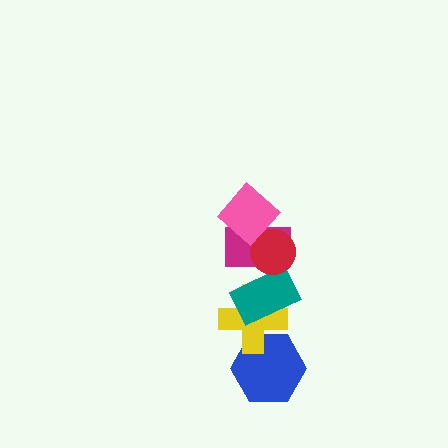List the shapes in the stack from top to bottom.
From top to bottom: the pink diamond, the red circle, the magenta rectangle, the teal rectangle, the yellow cross, the blue hexagon.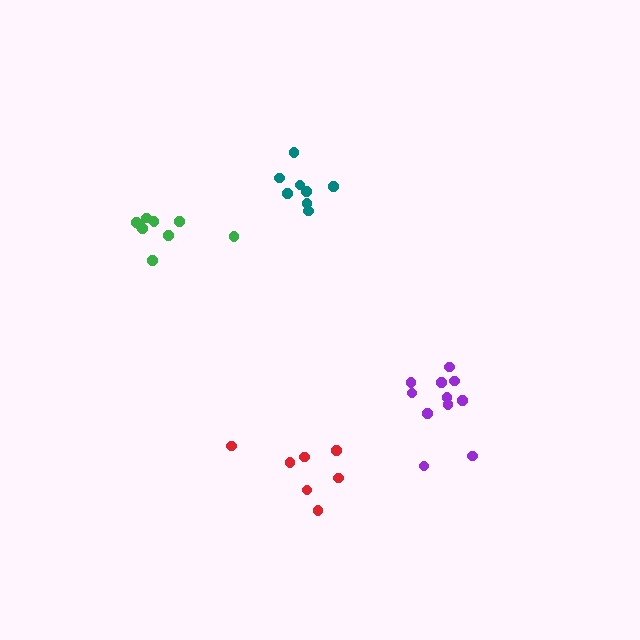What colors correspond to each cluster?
The clusters are colored: purple, red, teal, green.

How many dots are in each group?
Group 1: 11 dots, Group 2: 7 dots, Group 3: 8 dots, Group 4: 9 dots (35 total).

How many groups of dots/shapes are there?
There are 4 groups.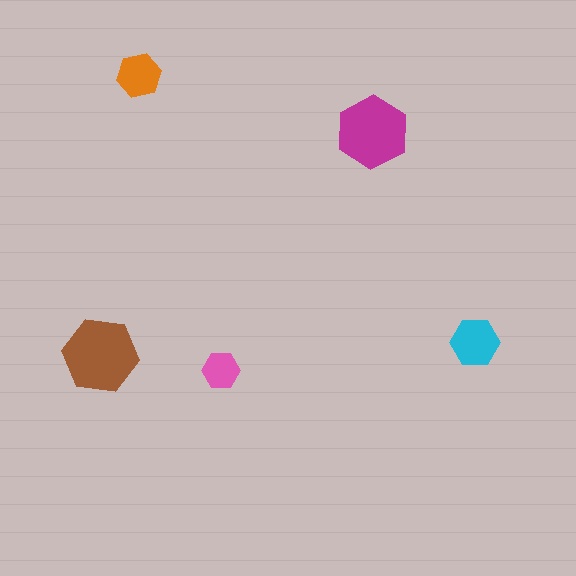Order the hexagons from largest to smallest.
the brown one, the magenta one, the cyan one, the orange one, the pink one.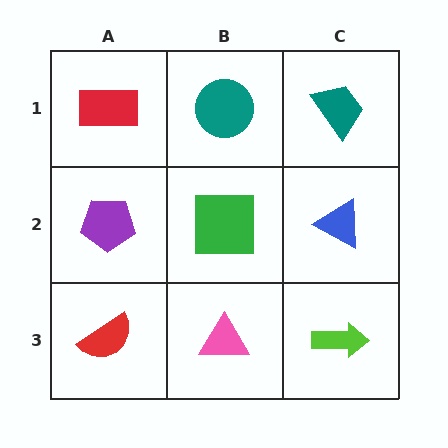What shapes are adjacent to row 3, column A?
A purple pentagon (row 2, column A), a pink triangle (row 3, column B).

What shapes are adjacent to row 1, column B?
A green square (row 2, column B), a red rectangle (row 1, column A), a teal trapezoid (row 1, column C).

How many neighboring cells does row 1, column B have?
3.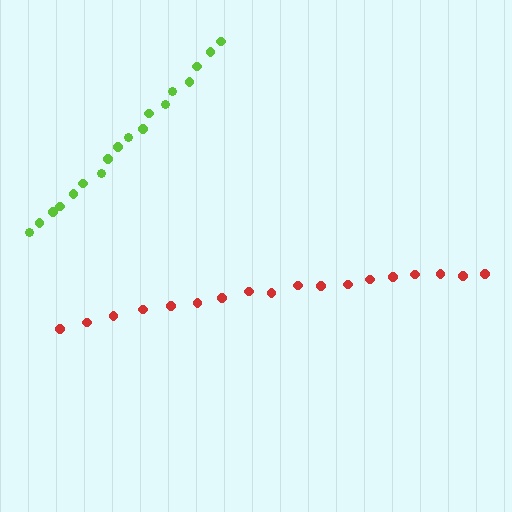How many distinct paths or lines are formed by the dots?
There are 2 distinct paths.